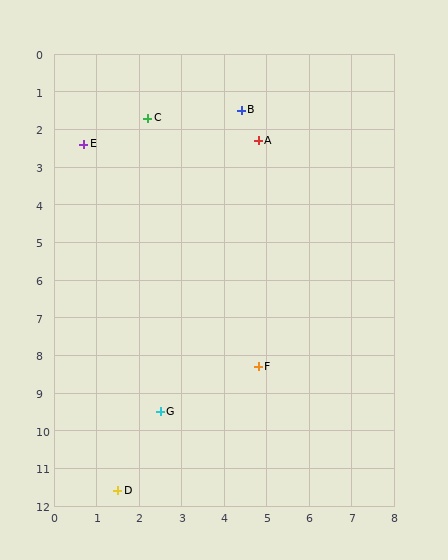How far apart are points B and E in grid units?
Points B and E are about 3.8 grid units apart.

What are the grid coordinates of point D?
Point D is at approximately (1.5, 11.6).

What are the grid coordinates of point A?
Point A is at approximately (4.8, 2.3).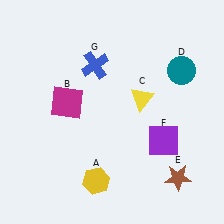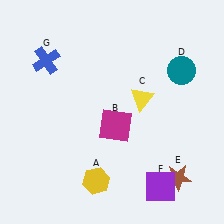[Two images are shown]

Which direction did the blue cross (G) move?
The blue cross (G) moved left.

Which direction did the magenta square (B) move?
The magenta square (B) moved right.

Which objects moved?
The objects that moved are: the magenta square (B), the purple square (F), the blue cross (G).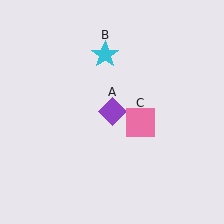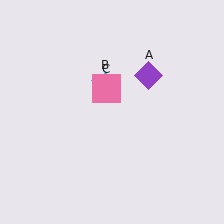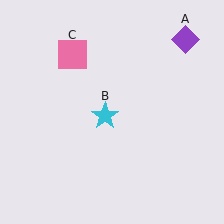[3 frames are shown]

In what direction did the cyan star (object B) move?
The cyan star (object B) moved down.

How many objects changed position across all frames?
3 objects changed position: purple diamond (object A), cyan star (object B), pink square (object C).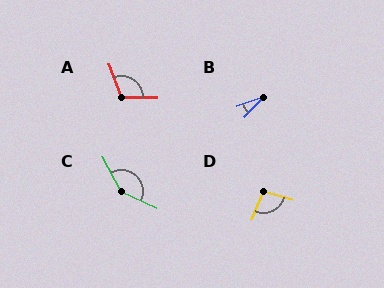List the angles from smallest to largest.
B (29°), D (97°), A (112°), C (142°).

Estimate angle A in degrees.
Approximately 112 degrees.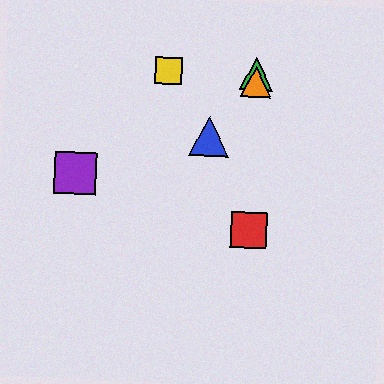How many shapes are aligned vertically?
3 shapes (the red square, the green triangle, the orange triangle) are aligned vertically.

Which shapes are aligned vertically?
The red square, the green triangle, the orange triangle are aligned vertically.